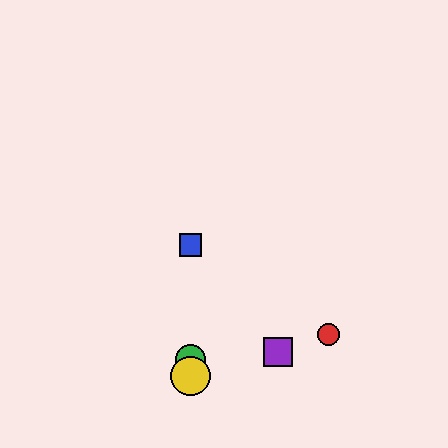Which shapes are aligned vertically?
The blue square, the green circle, the yellow circle are aligned vertically.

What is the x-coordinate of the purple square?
The purple square is at x≈278.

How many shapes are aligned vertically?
3 shapes (the blue square, the green circle, the yellow circle) are aligned vertically.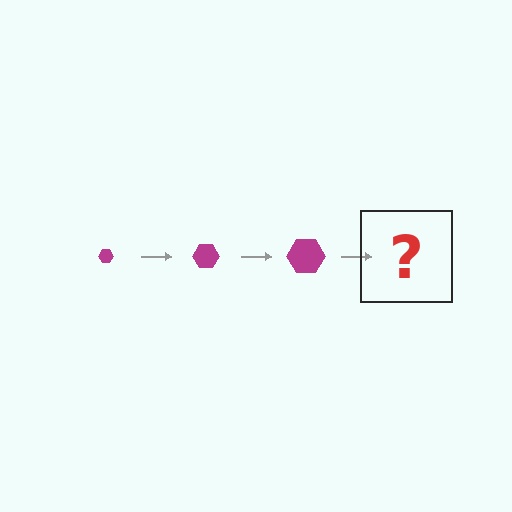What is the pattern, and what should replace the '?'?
The pattern is that the hexagon gets progressively larger each step. The '?' should be a magenta hexagon, larger than the previous one.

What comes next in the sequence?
The next element should be a magenta hexagon, larger than the previous one.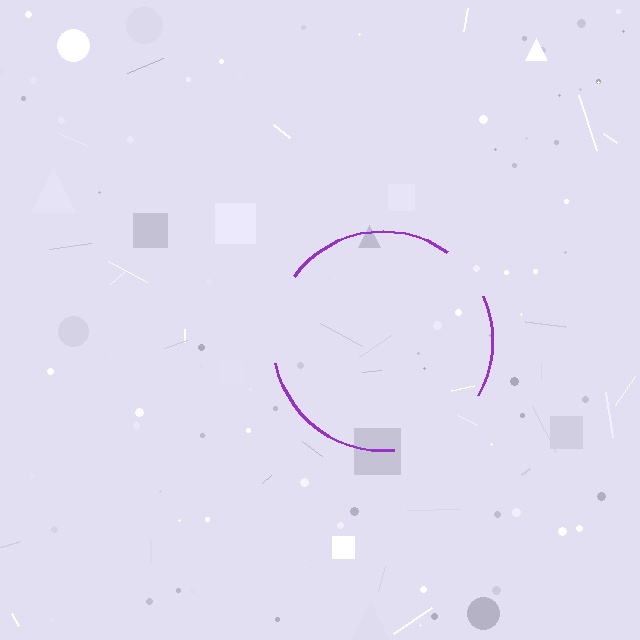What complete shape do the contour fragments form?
The contour fragments form a circle.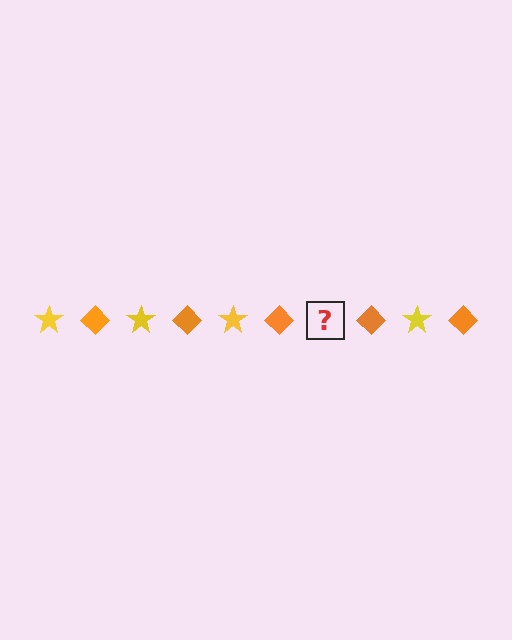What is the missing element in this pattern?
The missing element is a yellow star.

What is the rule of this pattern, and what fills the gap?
The rule is that the pattern alternates between yellow star and orange diamond. The gap should be filled with a yellow star.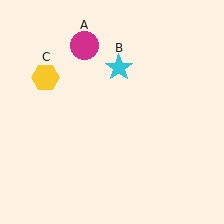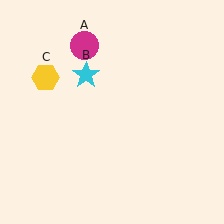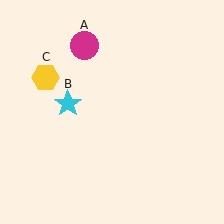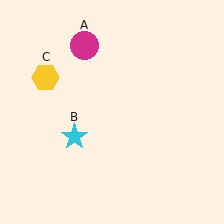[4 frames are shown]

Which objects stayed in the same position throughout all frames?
Magenta circle (object A) and yellow hexagon (object C) remained stationary.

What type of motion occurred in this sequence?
The cyan star (object B) rotated counterclockwise around the center of the scene.